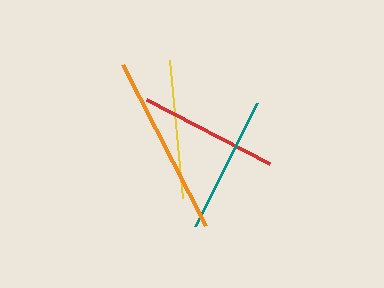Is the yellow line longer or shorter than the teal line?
The yellow line is longer than the teal line.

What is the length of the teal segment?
The teal segment is approximately 138 pixels long.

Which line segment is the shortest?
The teal line is the shortest at approximately 138 pixels.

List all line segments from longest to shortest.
From longest to shortest: orange, yellow, red, teal.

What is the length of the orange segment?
The orange segment is approximately 181 pixels long.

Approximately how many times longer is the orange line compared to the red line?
The orange line is approximately 1.3 times the length of the red line.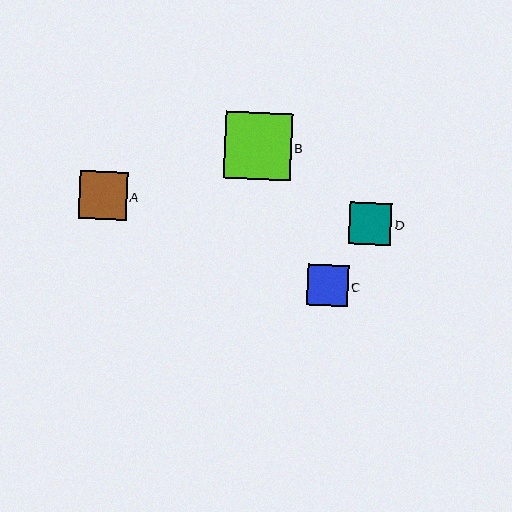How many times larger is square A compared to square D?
Square A is approximately 1.1 times the size of square D.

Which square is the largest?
Square B is the largest with a size of approximately 67 pixels.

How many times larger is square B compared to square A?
Square B is approximately 1.4 times the size of square A.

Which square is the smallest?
Square C is the smallest with a size of approximately 41 pixels.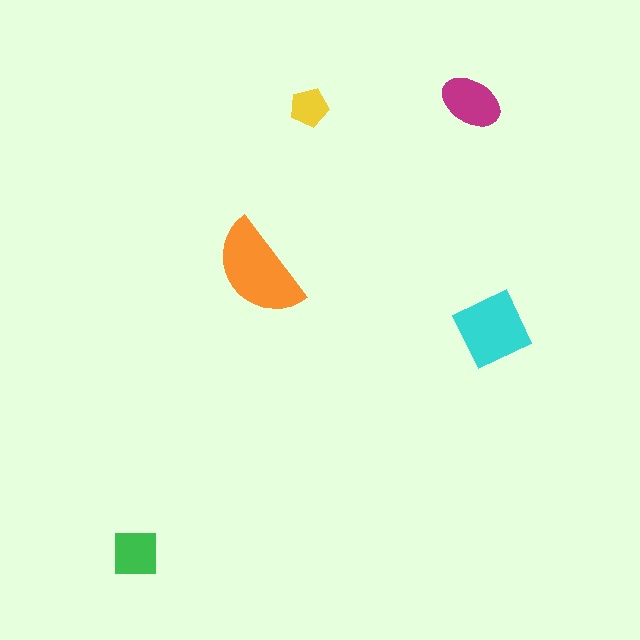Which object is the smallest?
The yellow pentagon.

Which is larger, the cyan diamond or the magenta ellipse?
The cyan diamond.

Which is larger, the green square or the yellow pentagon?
The green square.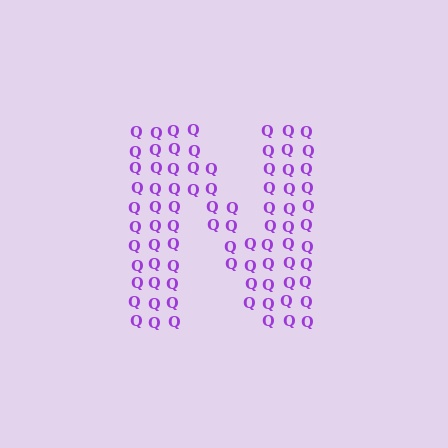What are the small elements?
The small elements are letter Q's.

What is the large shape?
The large shape is the letter N.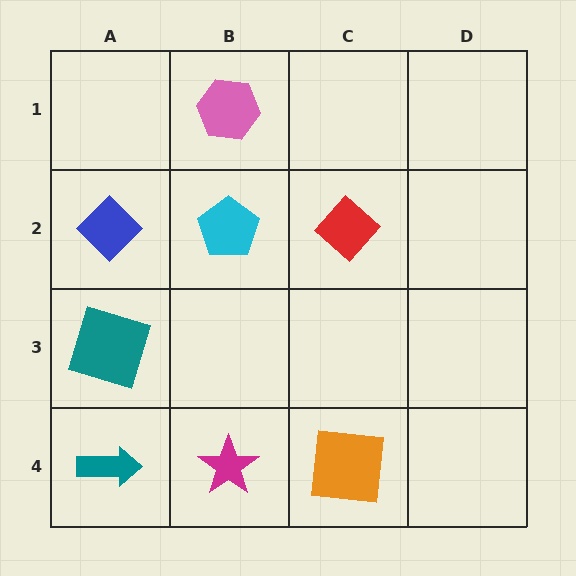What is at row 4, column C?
An orange square.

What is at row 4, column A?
A teal arrow.